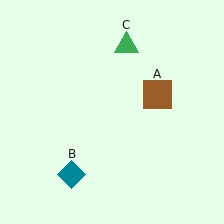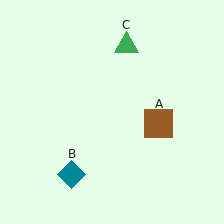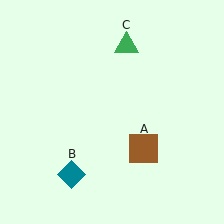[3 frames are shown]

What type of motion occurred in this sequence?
The brown square (object A) rotated clockwise around the center of the scene.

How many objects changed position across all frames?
1 object changed position: brown square (object A).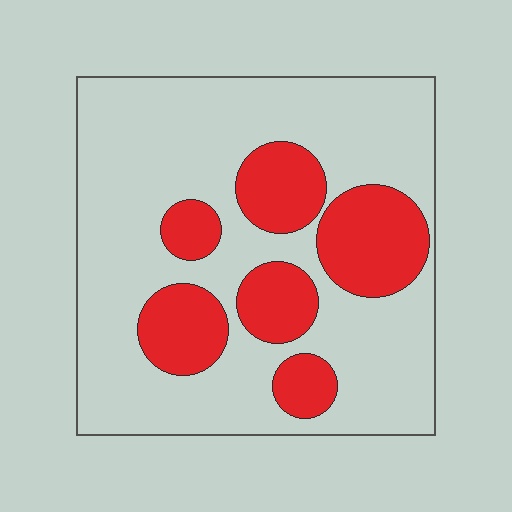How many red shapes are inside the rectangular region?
6.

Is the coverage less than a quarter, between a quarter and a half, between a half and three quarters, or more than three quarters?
Between a quarter and a half.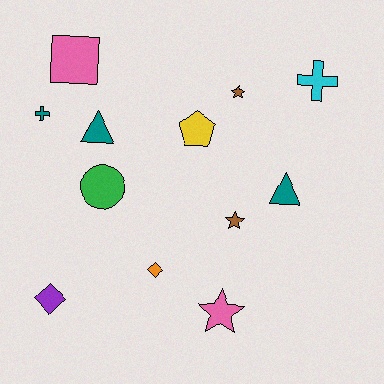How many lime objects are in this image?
There are no lime objects.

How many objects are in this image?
There are 12 objects.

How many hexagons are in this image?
There are no hexagons.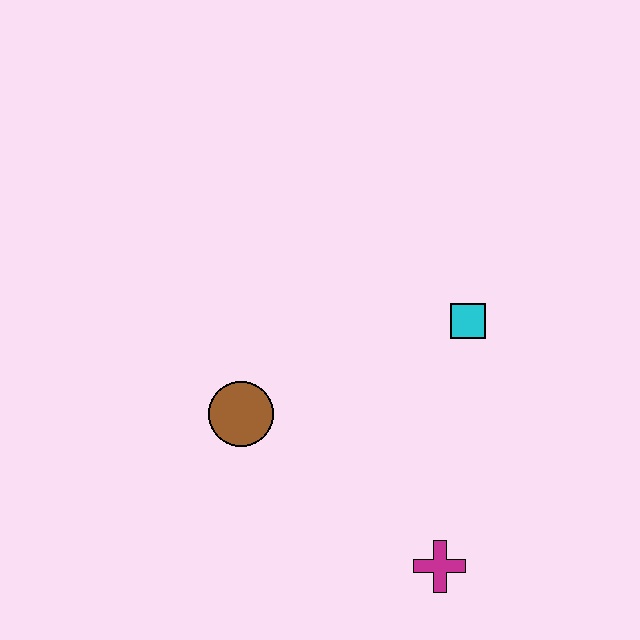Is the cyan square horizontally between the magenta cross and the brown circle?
No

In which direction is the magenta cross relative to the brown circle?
The magenta cross is to the right of the brown circle.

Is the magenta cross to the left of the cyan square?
Yes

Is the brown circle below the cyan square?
Yes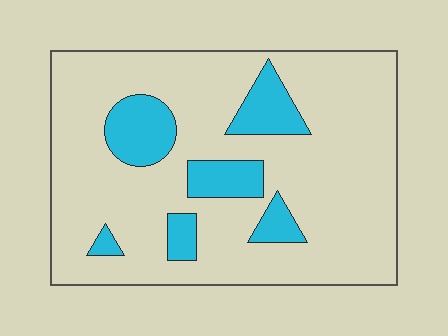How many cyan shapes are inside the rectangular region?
6.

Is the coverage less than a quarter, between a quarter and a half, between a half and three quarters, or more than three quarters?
Less than a quarter.